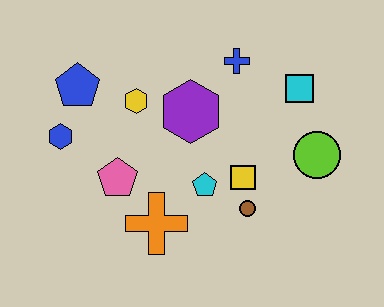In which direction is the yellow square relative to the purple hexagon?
The yellow square is below the purple hexagon.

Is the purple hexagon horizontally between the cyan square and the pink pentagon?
Yes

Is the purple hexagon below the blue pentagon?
Yes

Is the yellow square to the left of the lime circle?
Yes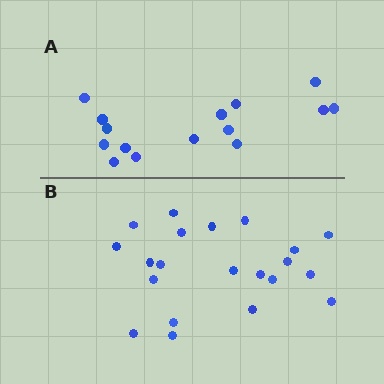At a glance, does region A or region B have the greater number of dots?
Region B (the bottom region) has more dots.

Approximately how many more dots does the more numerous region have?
Region B has about 6 more dots than region A.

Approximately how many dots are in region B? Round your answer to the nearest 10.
About 20 dots. (The exact count is 21, which rounds to 20.)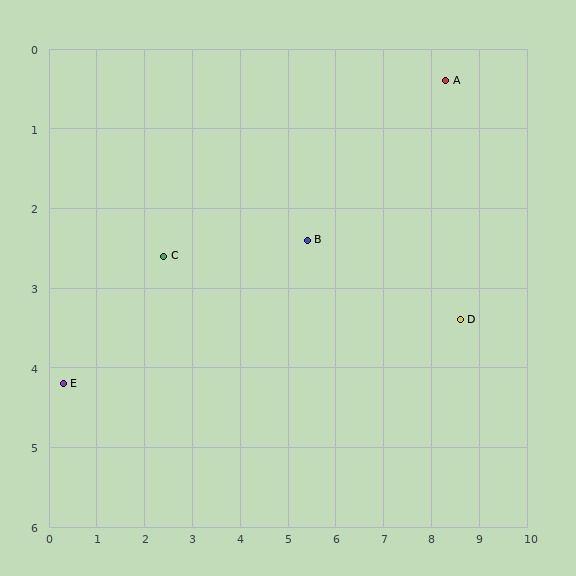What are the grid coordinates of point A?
Point A is at approximately (8.3, 0.4).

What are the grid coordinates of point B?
Point B is at approximately (5.4, 2.4).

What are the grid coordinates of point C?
Point C is at approximately (2.4, 2.6).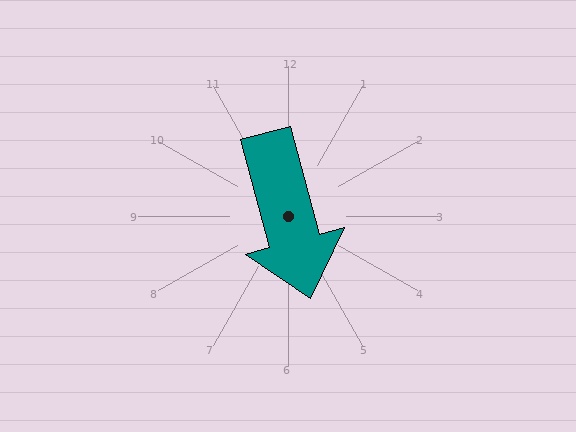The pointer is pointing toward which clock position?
Roughly 5 o'clock.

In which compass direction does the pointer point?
South.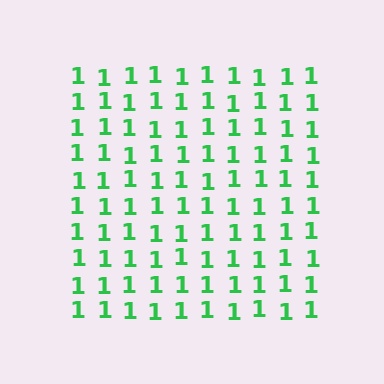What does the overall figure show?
The overall figure shows a square.